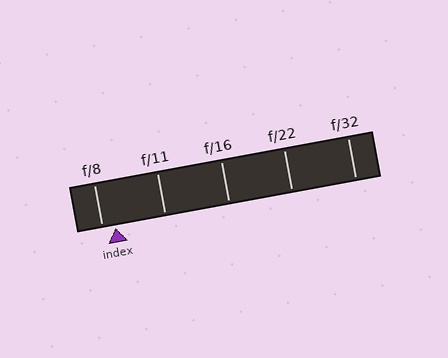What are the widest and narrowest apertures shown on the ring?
The widest aperture shown is f/8 and the narrowest is f/32.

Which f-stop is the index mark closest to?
The index mark is closest to f/8.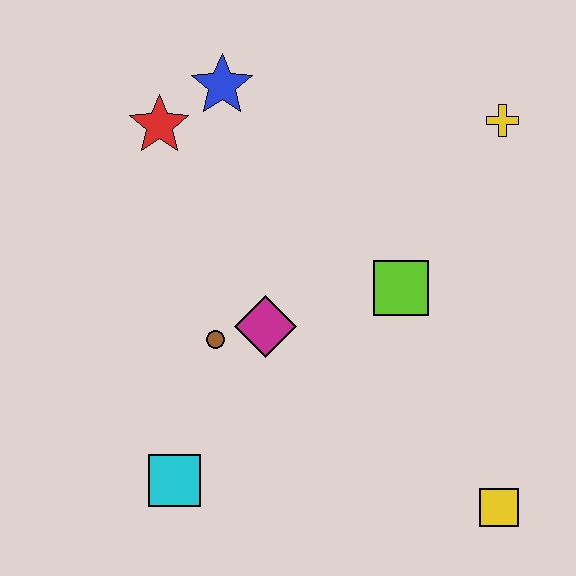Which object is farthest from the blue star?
The yellow square is farthest from the blue star.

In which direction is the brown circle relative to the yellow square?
The brown circle is to the left of the yellow square.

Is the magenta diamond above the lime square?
No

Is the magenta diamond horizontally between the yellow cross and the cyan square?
Yes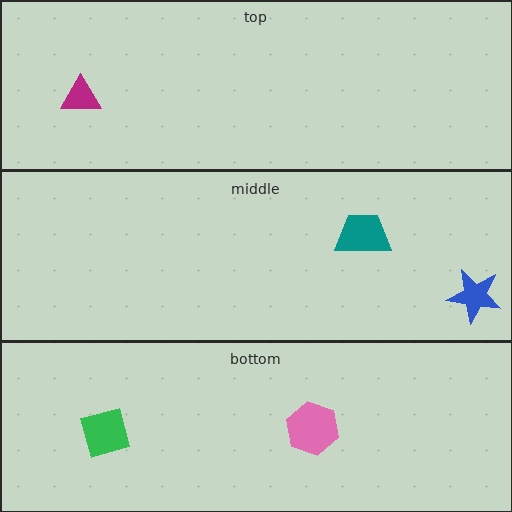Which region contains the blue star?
The middle region.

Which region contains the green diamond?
The bottom region.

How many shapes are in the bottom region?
2.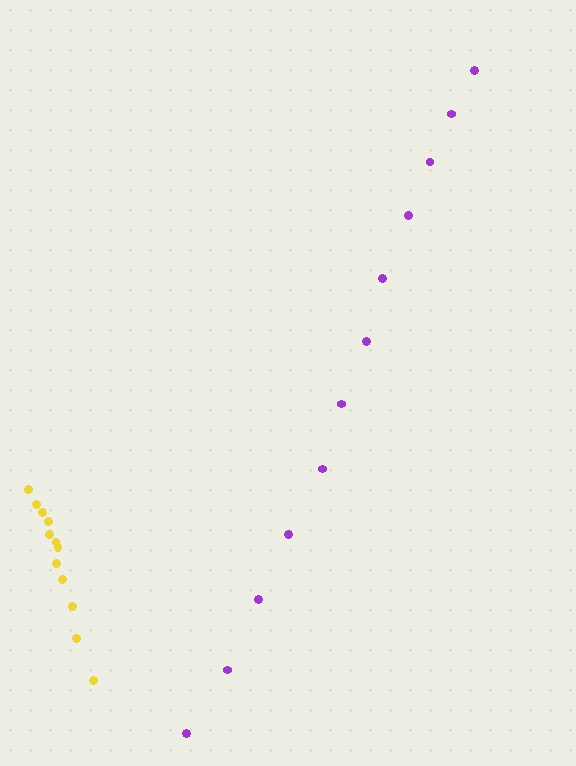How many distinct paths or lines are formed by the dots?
There are 2 distinct paths.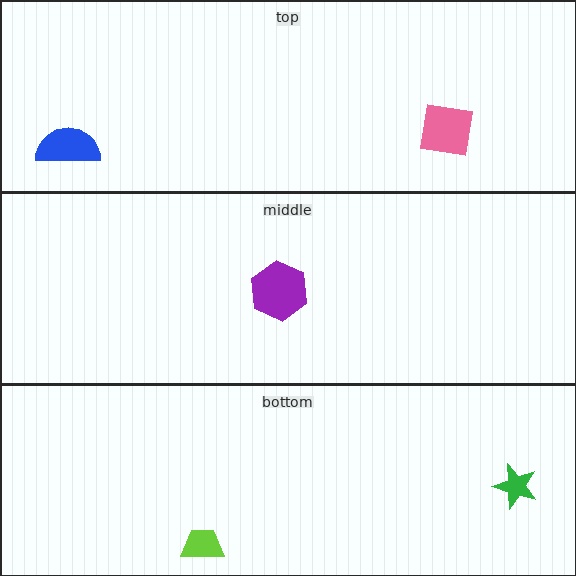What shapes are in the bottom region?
The lime trapezoid, the green star.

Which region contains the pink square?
The top region.